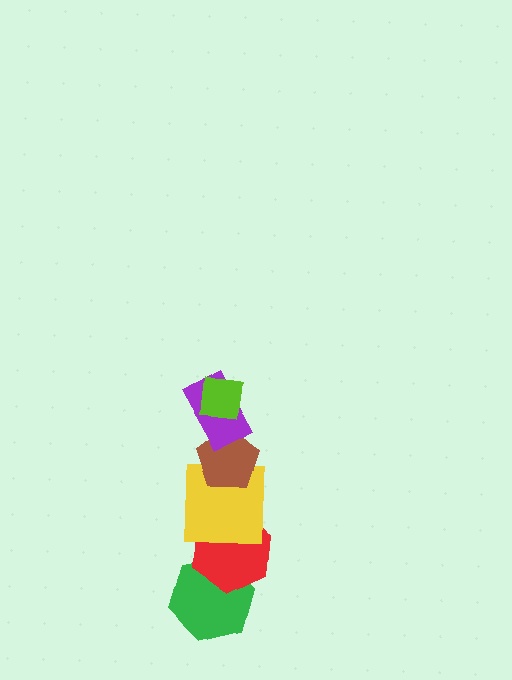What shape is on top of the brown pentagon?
The purple rectangle is on top of the brown pentagon.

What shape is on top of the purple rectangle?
The lime square is on top of the purple rectangle.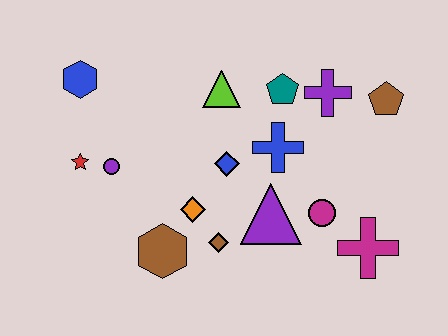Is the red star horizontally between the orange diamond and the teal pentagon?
No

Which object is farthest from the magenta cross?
The blue hexagon is farthest from the magenta cross.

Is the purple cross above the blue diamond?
Yes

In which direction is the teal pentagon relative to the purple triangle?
The teal pentagon is above the purple triangle.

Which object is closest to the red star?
The purple circle is closest to the red star.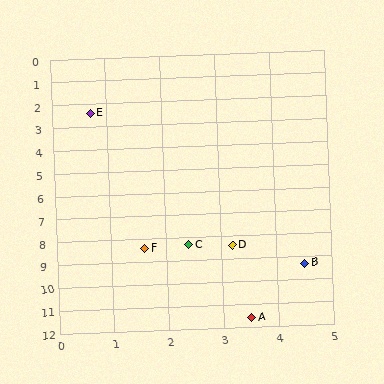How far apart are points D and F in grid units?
Points D and F are about 1.6 grid units apart.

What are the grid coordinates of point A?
Point A is at approximately (3.5, 11.6).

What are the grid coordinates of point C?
Point C is at approximately (2.4, 8.3).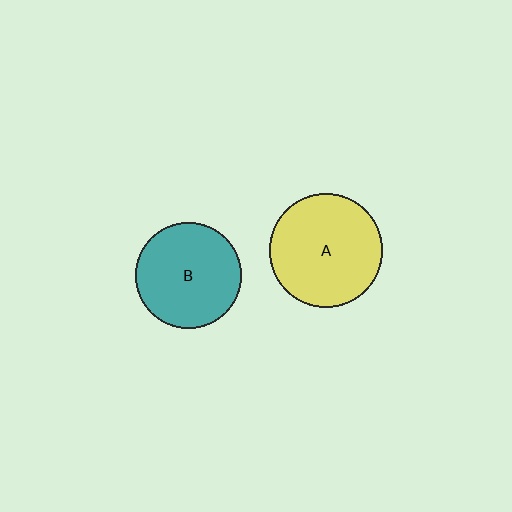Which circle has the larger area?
Circle A (yellow).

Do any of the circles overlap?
No, none of the circles overlap.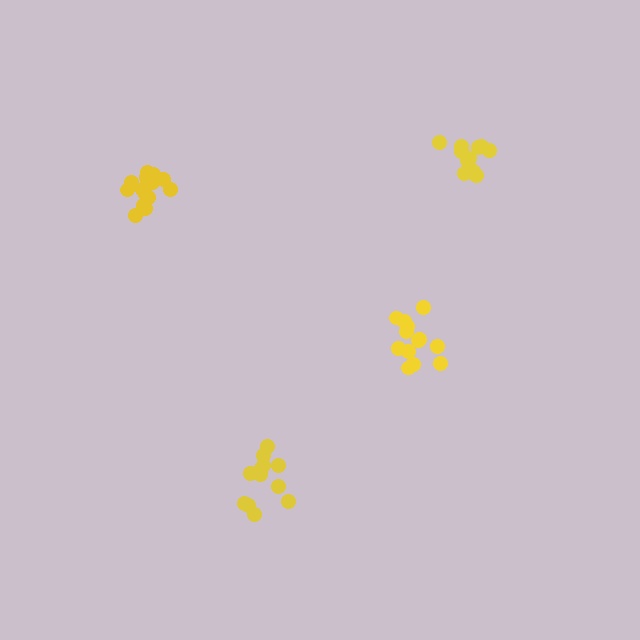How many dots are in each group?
Group 1: 12 dots, Group 2: 14 dots, Group 3: 12 dots, Group 4: 14 dots (52 total).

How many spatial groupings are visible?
There are 4 spatial groupings.